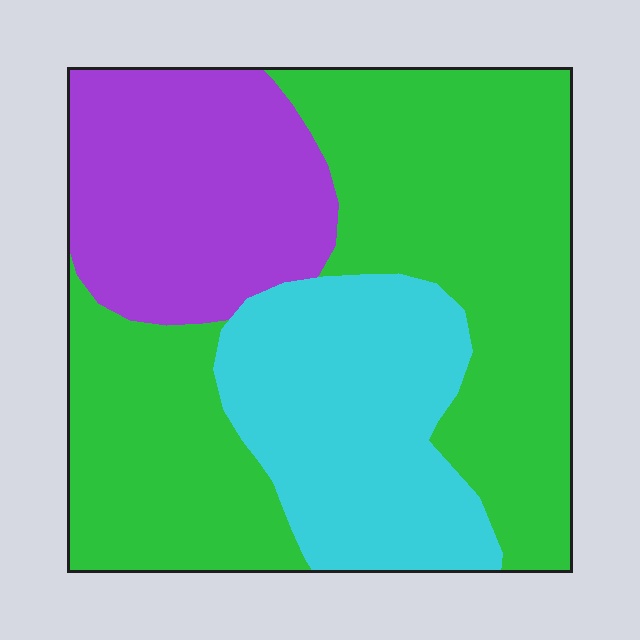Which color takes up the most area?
Green, at roughly 50%.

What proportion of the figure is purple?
Purple covers about 25% of the figure.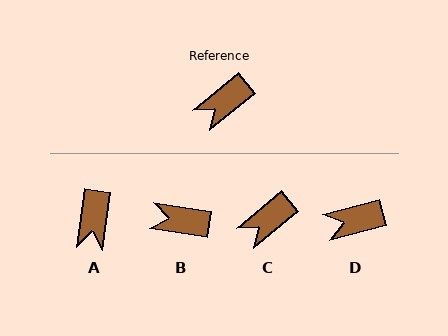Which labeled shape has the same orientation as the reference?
C.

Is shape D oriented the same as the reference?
No, it is off by about 25 degrees.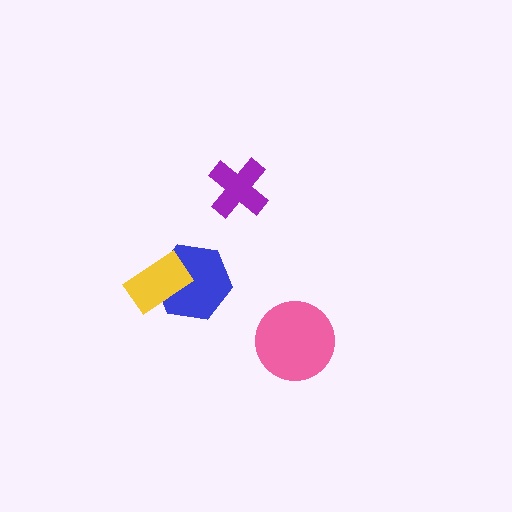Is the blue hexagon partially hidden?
Yes, it is partially covered by another shape.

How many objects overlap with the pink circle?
0 objects overlap with the pink circle.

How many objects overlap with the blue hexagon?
1 object overlaps with the blue hexagon.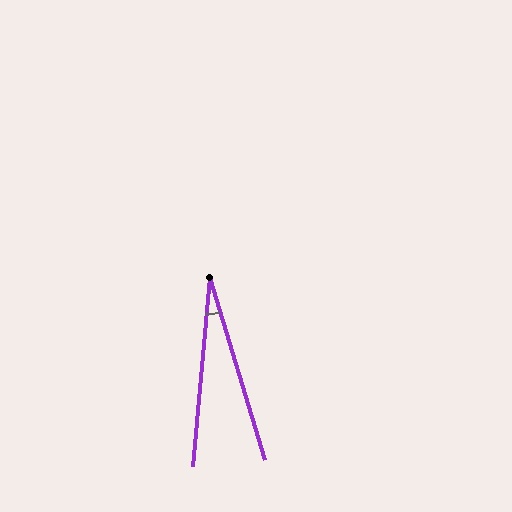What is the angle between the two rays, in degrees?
Approximately 22 degrees.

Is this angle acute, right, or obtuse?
It is acute.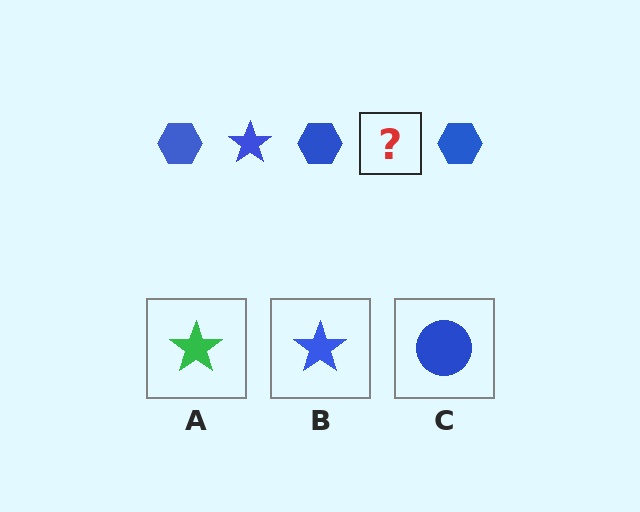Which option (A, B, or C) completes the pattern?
B.